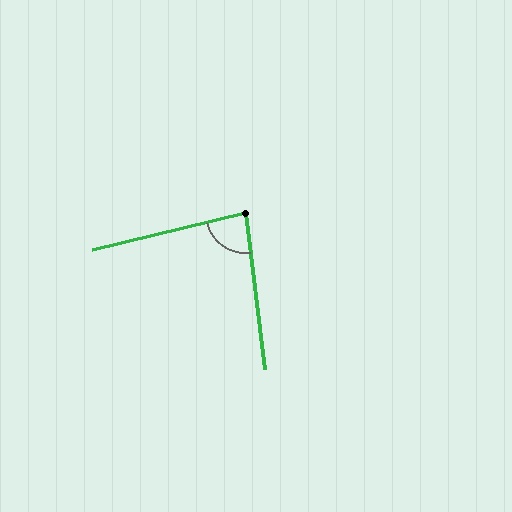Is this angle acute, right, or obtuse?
It is acute.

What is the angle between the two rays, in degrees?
Approximately 83 degrees.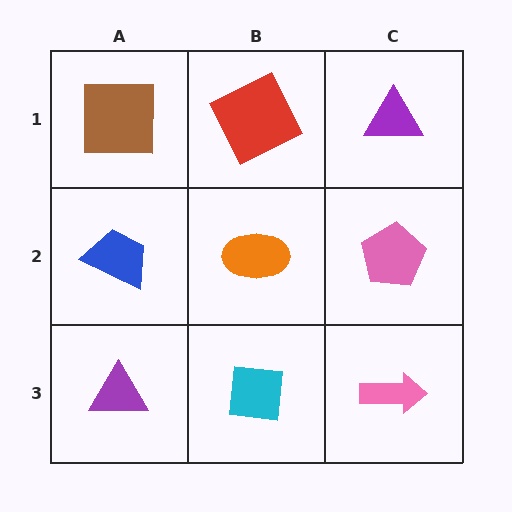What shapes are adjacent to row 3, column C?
A pink pentagon (row 2, column C), a cyan square (row 3, column B).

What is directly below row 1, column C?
A pink pentagon.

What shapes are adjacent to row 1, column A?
A blue trapezoid (row 2, column A), a red square (row 1, column B).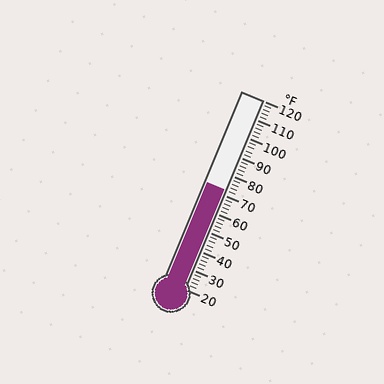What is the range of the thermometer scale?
The thermometer scale ranges from 20°F to 120°F.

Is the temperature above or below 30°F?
The temperature is above 30°F.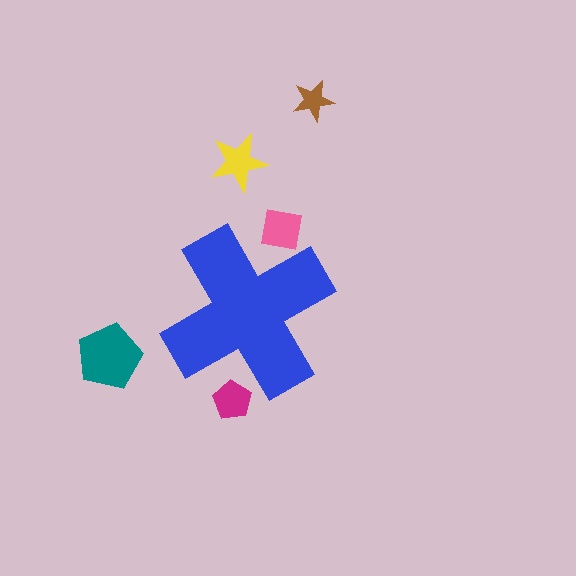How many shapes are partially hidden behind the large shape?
2 shapes are partially hidden.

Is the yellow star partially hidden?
No, the yellow star is fully visible.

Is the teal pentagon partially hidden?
No, the teal pentagon is fully visible.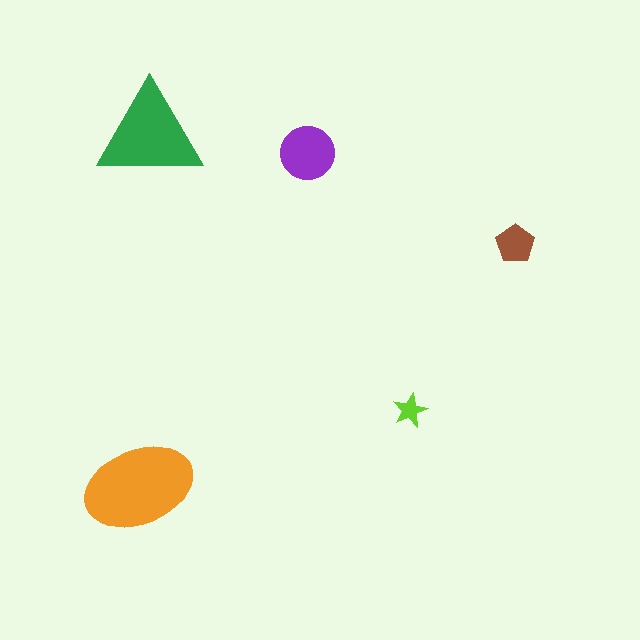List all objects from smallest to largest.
The lime star, the brown pentagon, the purple circle, the green triangle, the orange ellipse.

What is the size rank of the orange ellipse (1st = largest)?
1st.